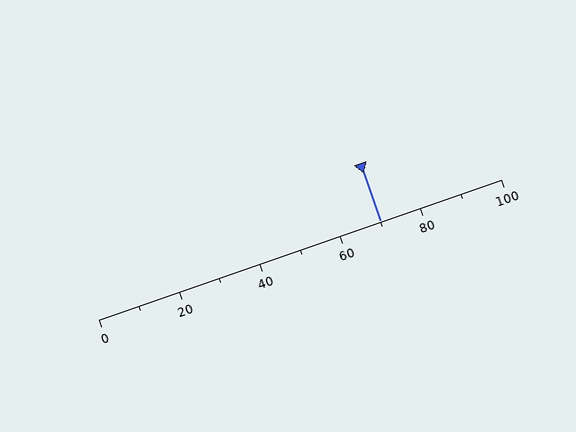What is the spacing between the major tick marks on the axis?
The major ticks are spaced 20 apart.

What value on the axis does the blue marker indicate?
The marker indicates approximately 70.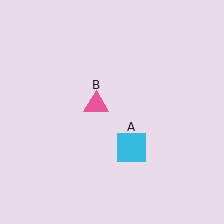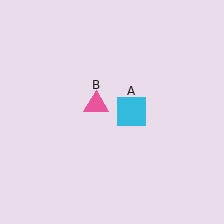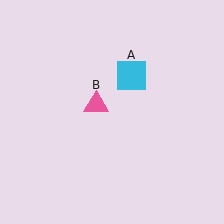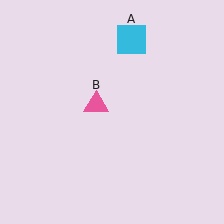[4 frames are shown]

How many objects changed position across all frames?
1 object changed position: cyan square (object A).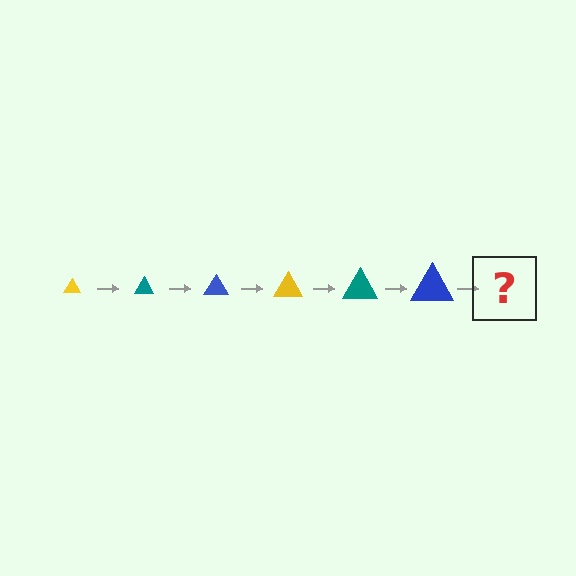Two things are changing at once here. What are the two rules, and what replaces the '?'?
The two rules are that the triangle grows larger each step and the color cycles through yellow, teal, and blue. The '?' should be a yellow triangle, larger than the previous one.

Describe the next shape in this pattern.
It should be a yellow triangle, larger than the previous one.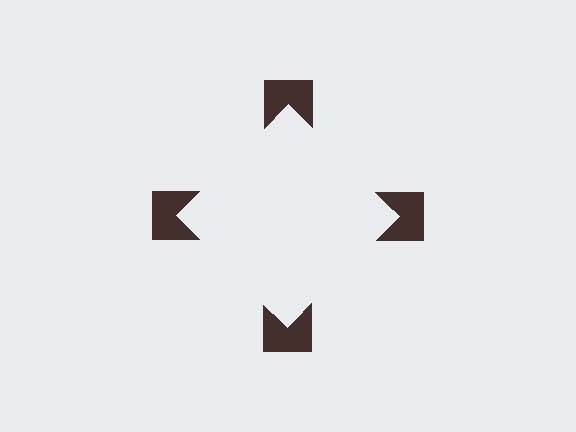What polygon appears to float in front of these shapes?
An illusory square — its edges are inferred from the aligned wedge cuts in the notched squares, not physically drawn.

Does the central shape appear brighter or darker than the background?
It typically appears slightly brighter than the background, even though no actual brightness change is drawn.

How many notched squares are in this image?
There are 4 — one at each vertex of the illusory square.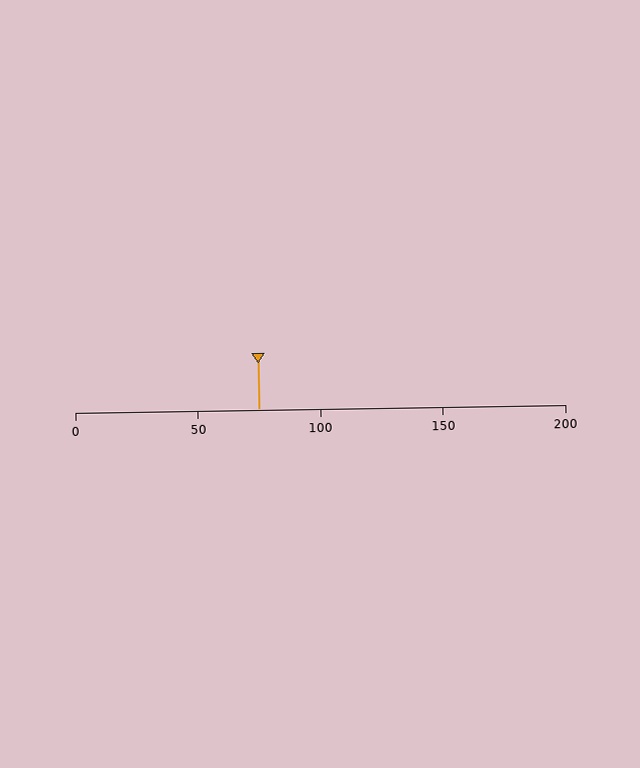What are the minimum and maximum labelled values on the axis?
The axis runs from 0 to 200.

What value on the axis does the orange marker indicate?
The marker indicates approximately 75.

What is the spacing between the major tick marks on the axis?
The major ticks are spaced 50 apart.